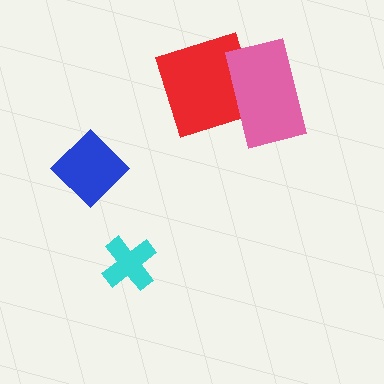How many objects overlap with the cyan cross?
0 objects overlap with the cyan cross.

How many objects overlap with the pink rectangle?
1 object overlaps with the pink rectangle.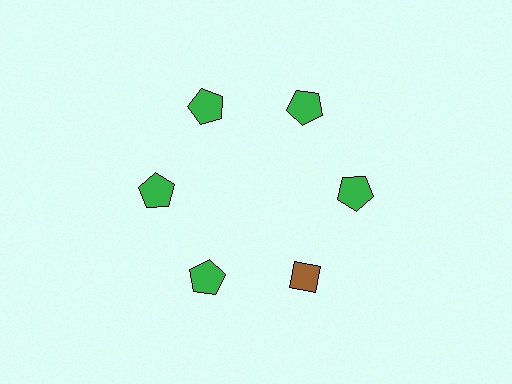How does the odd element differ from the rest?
It differs in both color (brown instead of green) and shape (diamond instead of pentagon).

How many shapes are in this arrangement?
There are 6 shapes arranged in a ring pattern.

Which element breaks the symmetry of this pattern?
The brown diamond at roughly the 5 o'clock position breaks the symmetry. All other shapes are green pentagons.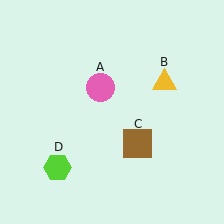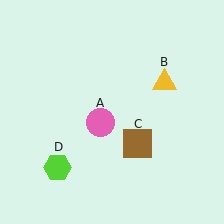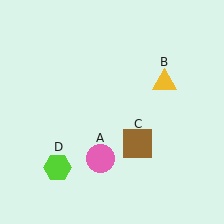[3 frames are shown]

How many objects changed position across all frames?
1 object changed position: pink circle (object A).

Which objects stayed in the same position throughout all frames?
Yellow triangle (object B) and brown square (object C) and lime hexagon (object D) remained stationary.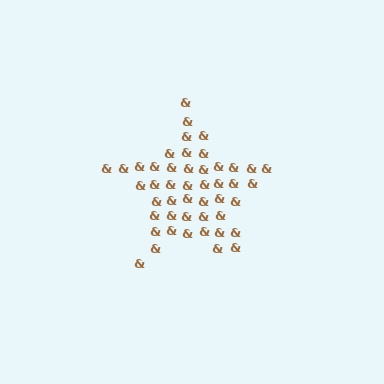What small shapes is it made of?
It is made of small ampersands.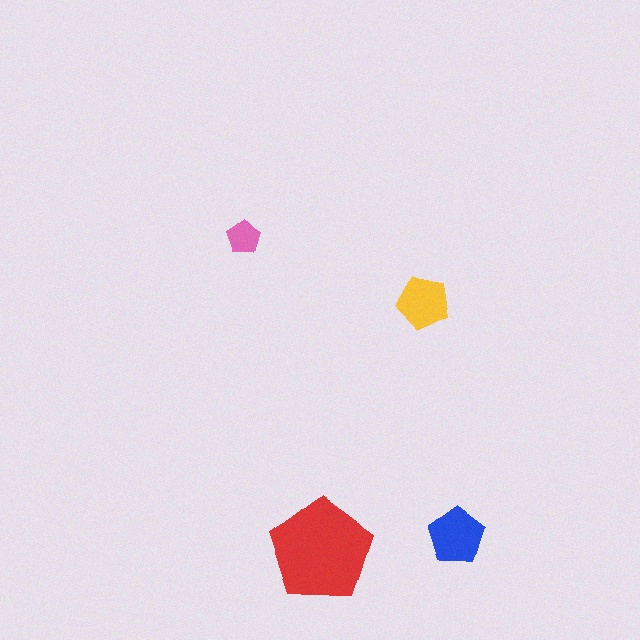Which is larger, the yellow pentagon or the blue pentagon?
The blue one.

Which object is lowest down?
The red pentagon is bottommost.